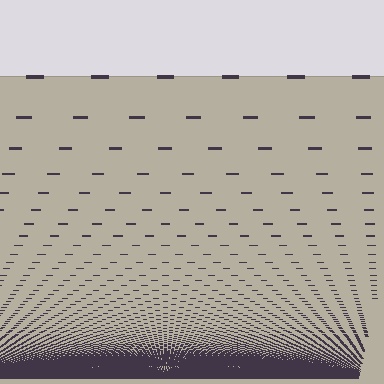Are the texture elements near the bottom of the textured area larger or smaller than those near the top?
Smaller. The gradient is inverted — elements near the bottom are smaller and denser.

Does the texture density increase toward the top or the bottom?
Density increases toward the bottom.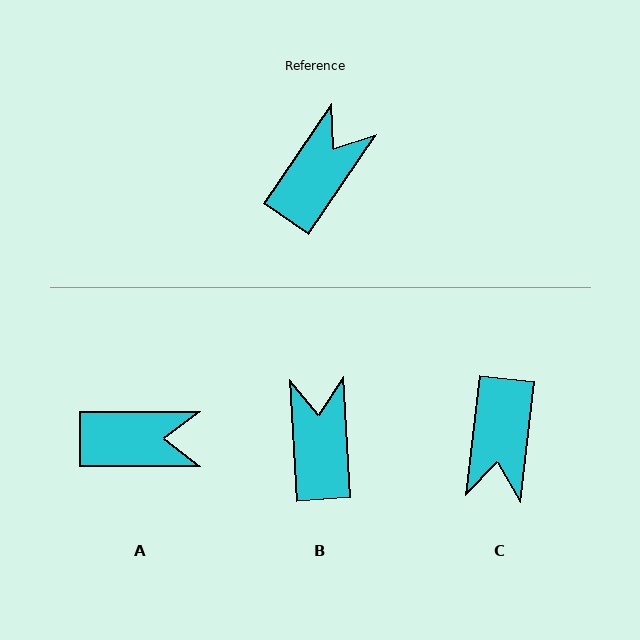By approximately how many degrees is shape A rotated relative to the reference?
Approximately 55 degrees clockwise.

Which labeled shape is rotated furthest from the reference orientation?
C, about 152 degrees away.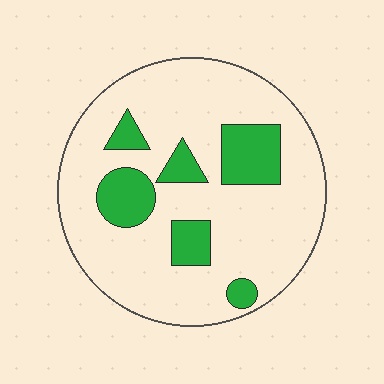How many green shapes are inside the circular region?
6.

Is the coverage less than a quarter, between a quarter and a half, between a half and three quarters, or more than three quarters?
Less than a quarter.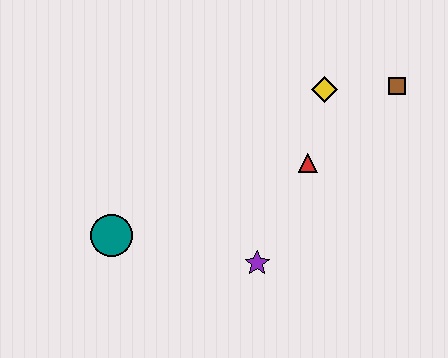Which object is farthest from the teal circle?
The brown square is farthest from the teal circle.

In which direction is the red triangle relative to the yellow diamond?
The red triangle is below the yellow diamond.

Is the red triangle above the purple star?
Yes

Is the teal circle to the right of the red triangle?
No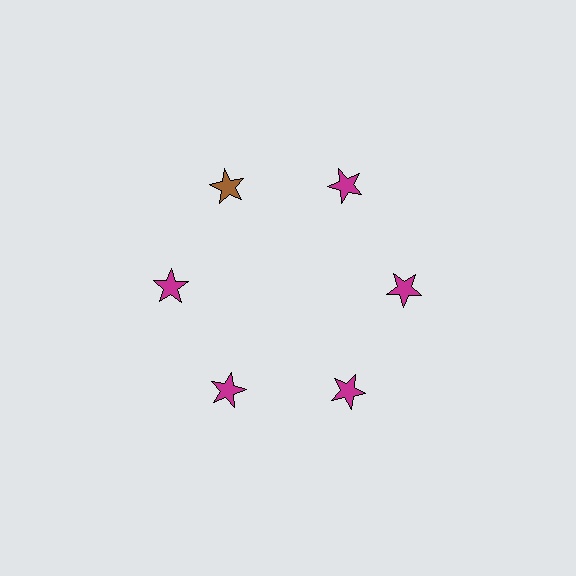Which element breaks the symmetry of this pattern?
The brown star at roughly the 11 o'clock position breaks the symmetry. All other shapes are magenta stars.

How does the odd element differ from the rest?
It has a different color: brown instead of magenta.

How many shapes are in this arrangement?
There are 6 shapes arranged in a ring pattern.